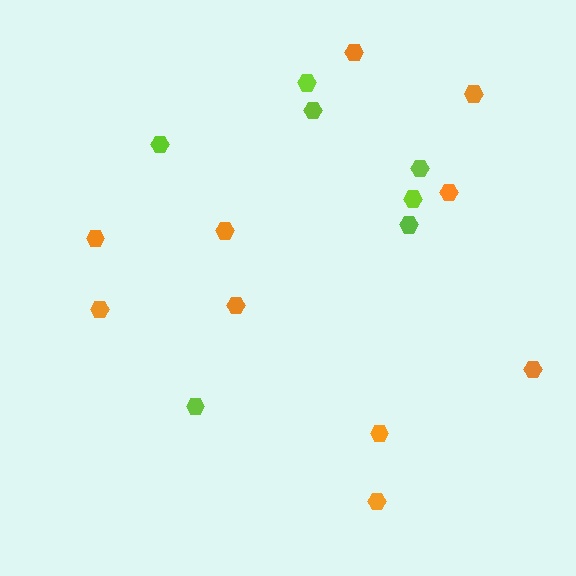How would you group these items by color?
There are 2 groups: one group of lime hexagons (7) and one group of orange hexagons (10).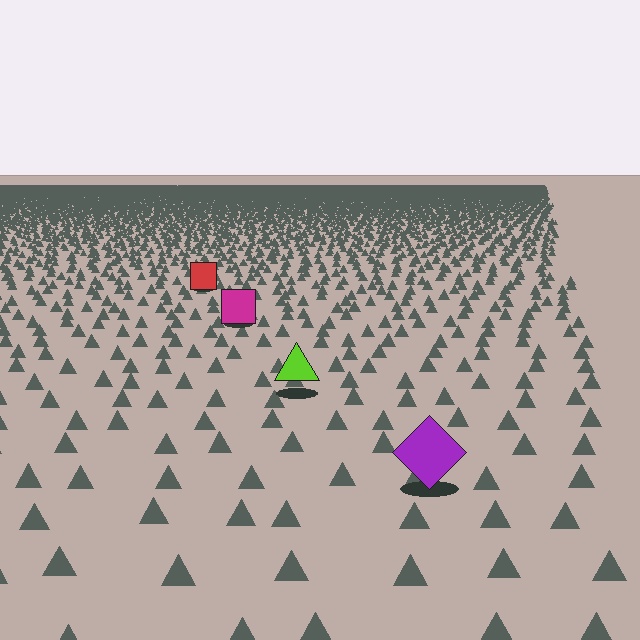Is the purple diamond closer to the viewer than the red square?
Yes. The purple diamond is closer — you can tell from the texture gradient: the ground texture is coarser near it.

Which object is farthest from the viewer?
The red square is farthest from the viewer. It appears smaller and the ground texture around it is denser.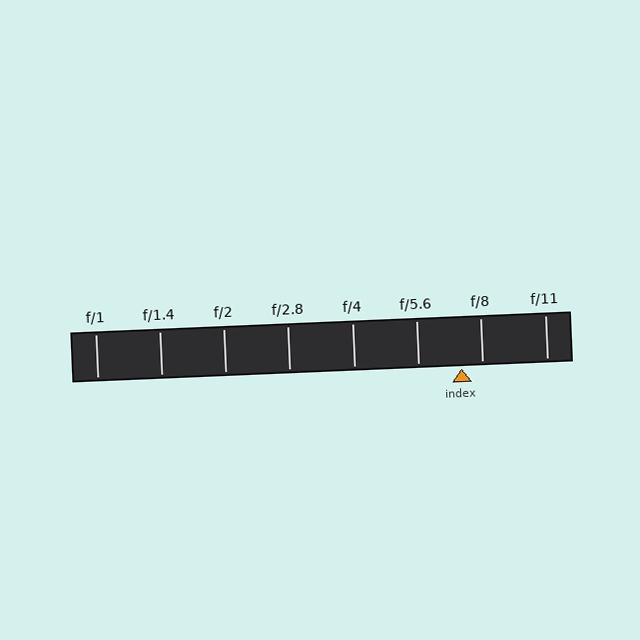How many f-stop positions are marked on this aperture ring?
There are 8 f-stop positions marked.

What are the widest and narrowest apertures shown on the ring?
The widest aperture shown is f/1 and the narrowest is f/11.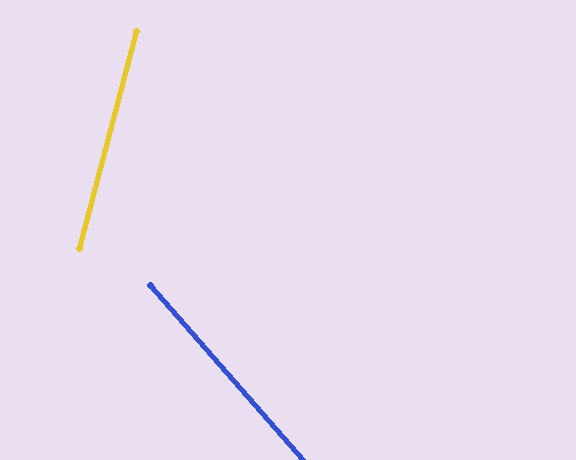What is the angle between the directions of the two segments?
Approximately 56 degrees.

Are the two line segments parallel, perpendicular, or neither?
Neither parallel nor perpendicular — they differ by about 56°.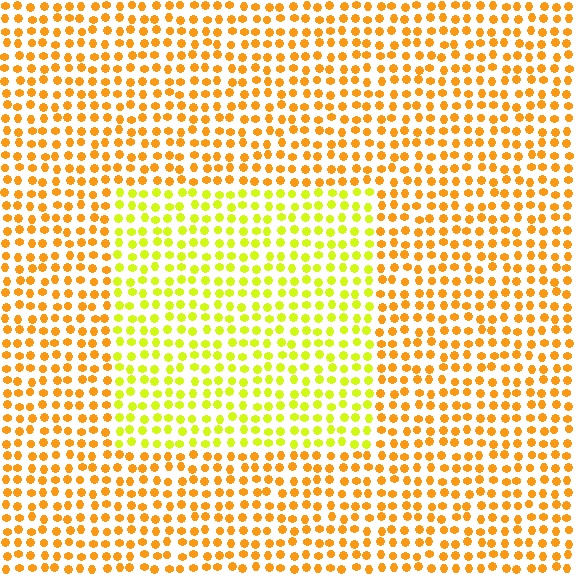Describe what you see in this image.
The image is filled with small orange elements in a uniform arrangement. A rectangle-shaped region is visible where the elements are tinted to a slightly different hue, forming a subtle color boundary.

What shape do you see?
I see a rectangle.